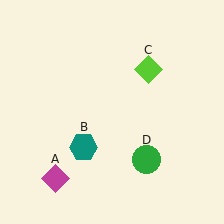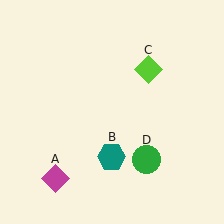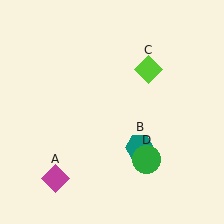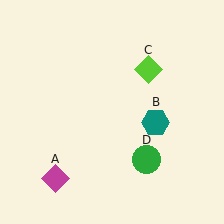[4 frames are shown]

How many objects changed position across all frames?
1 object changed position: teal hexagon (object B).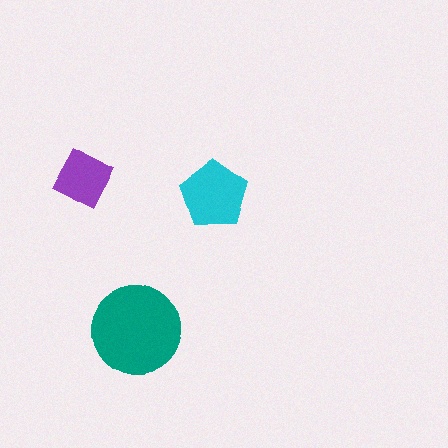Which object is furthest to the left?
The purple diamond is leftmost.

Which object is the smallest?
The purple diamond.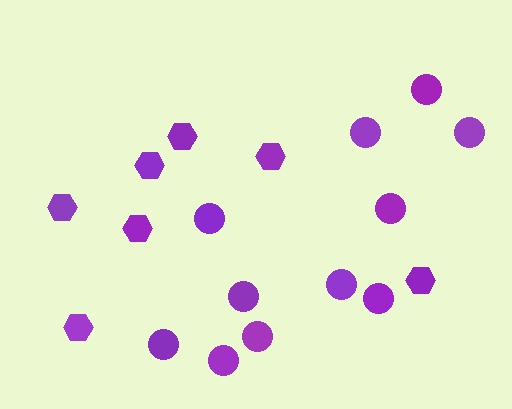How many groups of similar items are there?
There are 2 groups: one group of circles (11) and one group of hexagons (7).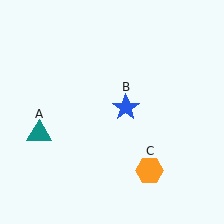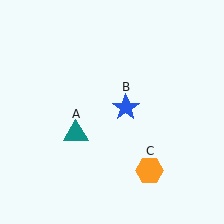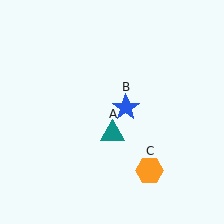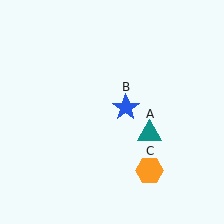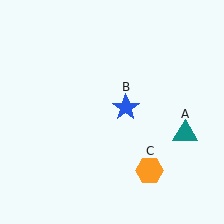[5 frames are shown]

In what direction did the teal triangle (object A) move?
The teal triangle (object A) moved right.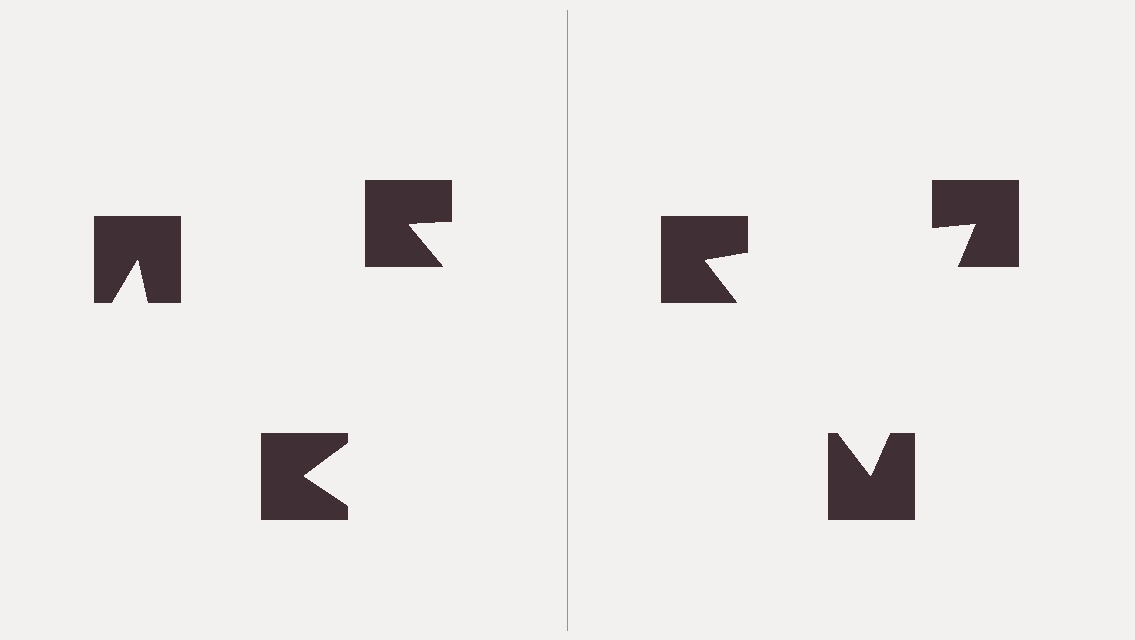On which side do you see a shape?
An illusory triangle appears on the right side. On the left side the wedge cuts are rotated, so no coherent shape forms.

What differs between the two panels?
The notched squares are positioned identically on both sides; only the wedge orientations differ. On the right they align to a triangle; on the left they are misaligned.